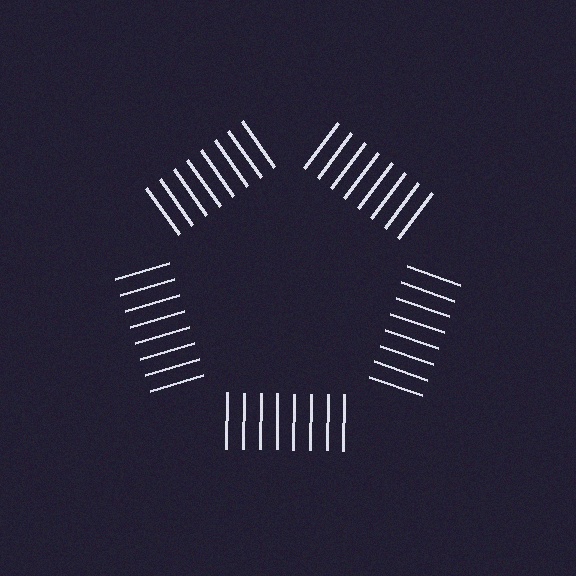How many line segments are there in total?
40 — 8 along each of the 5 edges.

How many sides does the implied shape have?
5 sides — the line-ends trace a pentagon.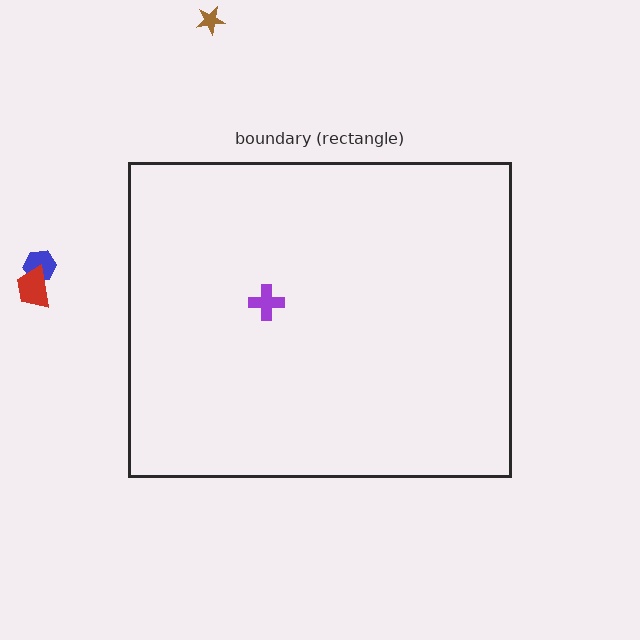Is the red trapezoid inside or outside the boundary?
Outside.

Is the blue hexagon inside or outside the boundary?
Outside.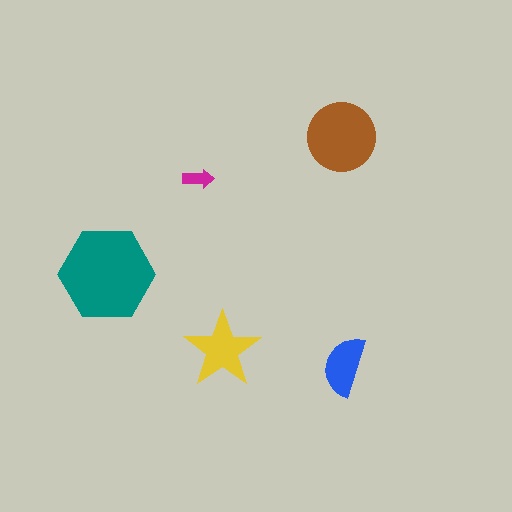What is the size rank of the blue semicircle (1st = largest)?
4th.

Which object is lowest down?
The blue semicircle is bottommost.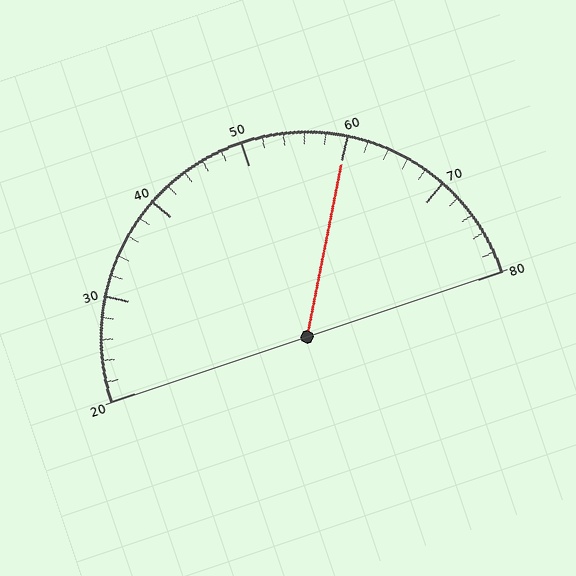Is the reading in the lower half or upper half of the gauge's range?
The reading is in the upper half of the range (20 to 80).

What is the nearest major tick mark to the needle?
The nearest major tick mark is 60.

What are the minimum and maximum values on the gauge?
The gauge ranges from 20 to 80.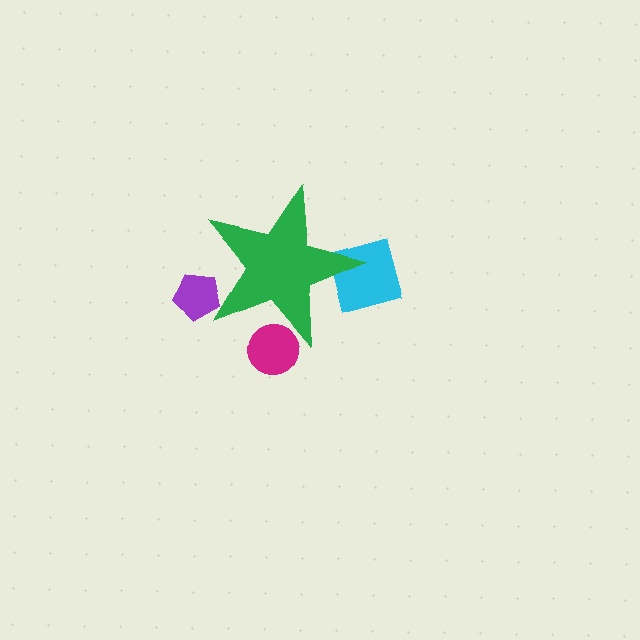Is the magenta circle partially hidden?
Yes, the magenta circle is partially hidden behind the green star.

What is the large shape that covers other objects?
A green star.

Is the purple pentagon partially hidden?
Yes, the purple pentagon is partially hidden behind the green star.